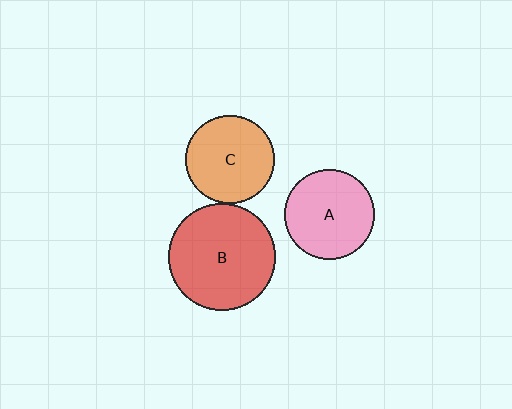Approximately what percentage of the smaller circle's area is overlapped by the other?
Approximately 5%.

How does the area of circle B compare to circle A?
Approximately 1.4 times.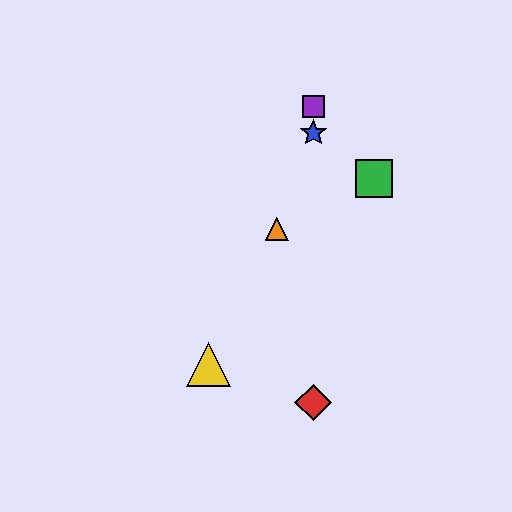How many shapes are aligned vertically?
3 shapes (the red diamond, the blue star, the purple square) are aligned vertically.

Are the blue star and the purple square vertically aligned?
Yes, both are at x≈313.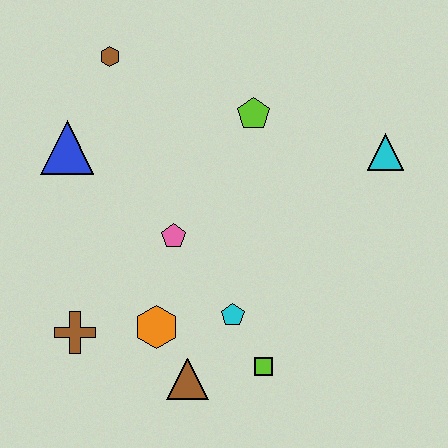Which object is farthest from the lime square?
The brown hexagon is farthest from the lime square.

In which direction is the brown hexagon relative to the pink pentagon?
The brown hexagon is above the pink pentagon.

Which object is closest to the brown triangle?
The orange hexagon is closest to the brown triangle.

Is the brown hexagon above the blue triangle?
Yes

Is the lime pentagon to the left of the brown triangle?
No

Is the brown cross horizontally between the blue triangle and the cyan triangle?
Yes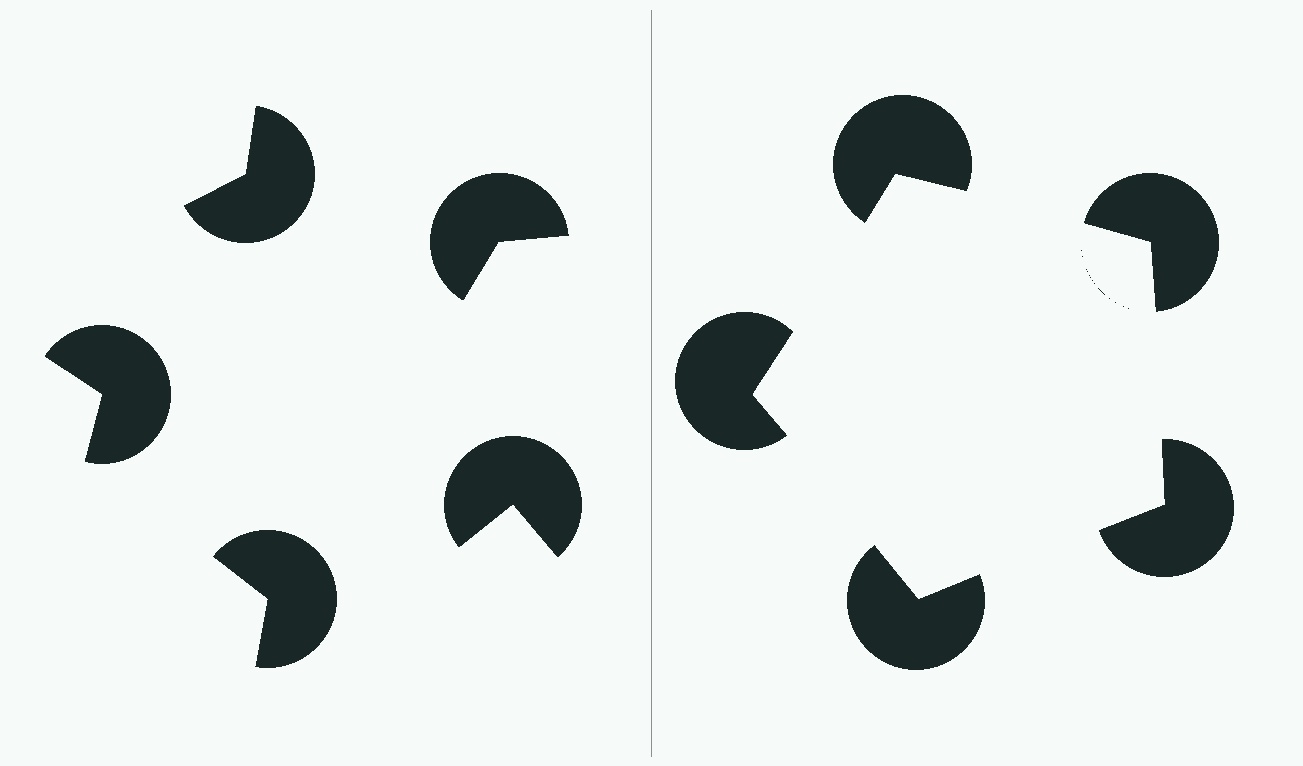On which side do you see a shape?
An illusory pentagon appears on the right side. On the left side the wedge cuts are rotated, so no coherent shape forms.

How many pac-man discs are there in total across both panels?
10 — 5 on each side.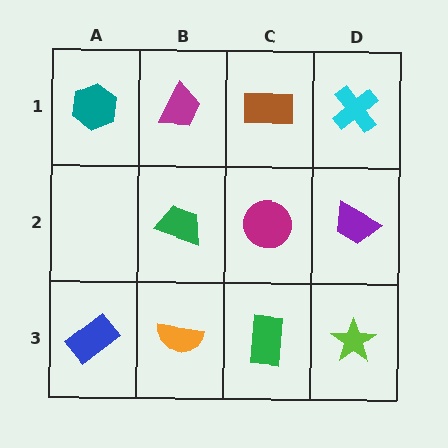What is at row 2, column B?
A green trapezoid.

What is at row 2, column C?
A magenta circle.